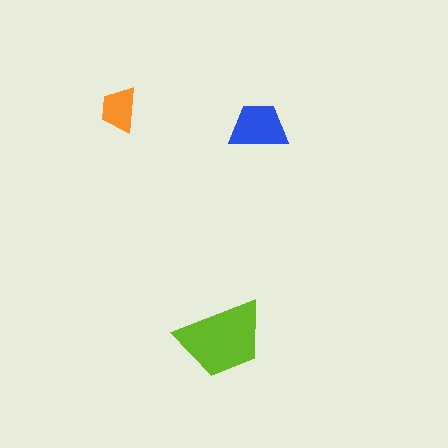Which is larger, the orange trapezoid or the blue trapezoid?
The blue one.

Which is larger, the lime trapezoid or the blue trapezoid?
The lime one.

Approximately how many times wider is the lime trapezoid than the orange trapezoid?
About 2 times wider.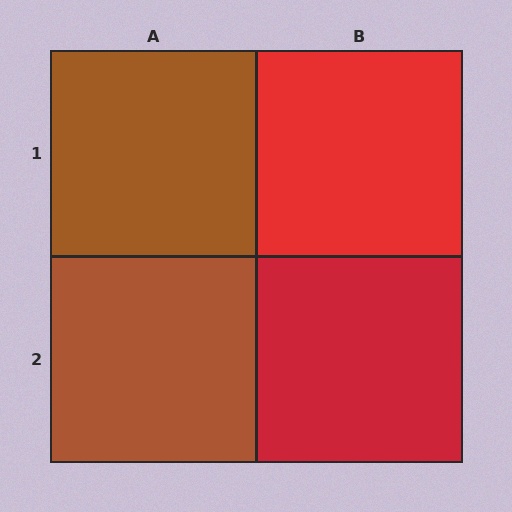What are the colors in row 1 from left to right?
Brown, red.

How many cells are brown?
2 cells are brown.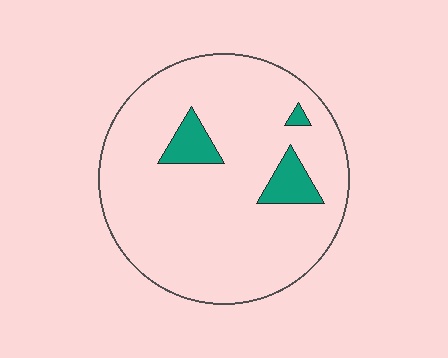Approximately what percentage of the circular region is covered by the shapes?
Approximately 10%.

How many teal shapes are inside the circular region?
3.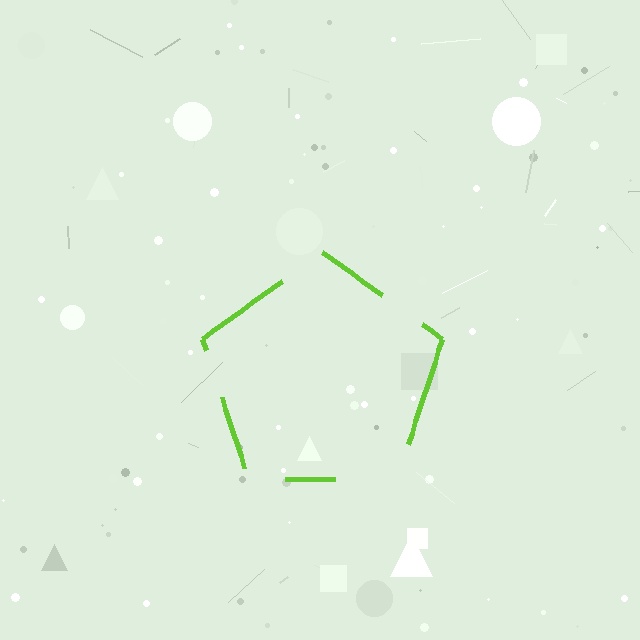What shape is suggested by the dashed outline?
The dashed outline suggests a pentagon.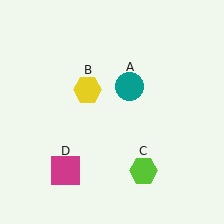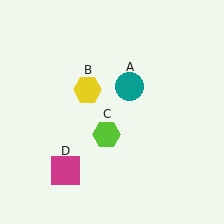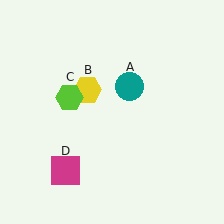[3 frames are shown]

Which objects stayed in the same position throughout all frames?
Teal circle (object A) and yellow hexagon (object B) and magenta square (object D) remained stationary.